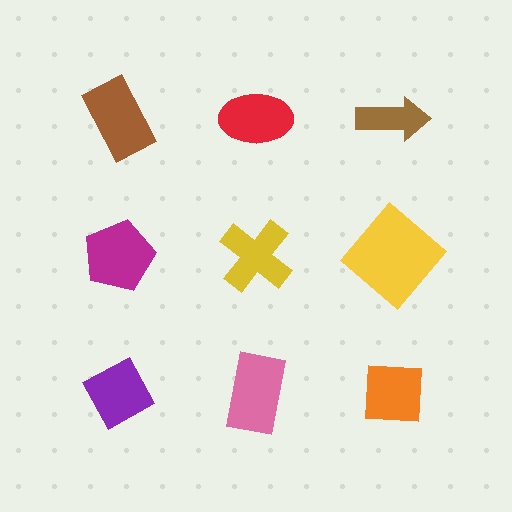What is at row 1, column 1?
A brown rectangle.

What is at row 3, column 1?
A purple diamond.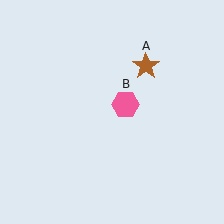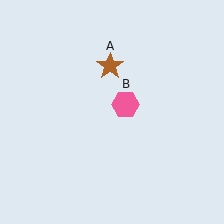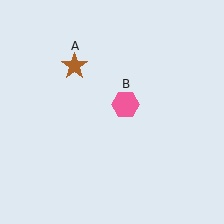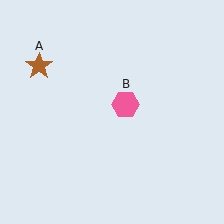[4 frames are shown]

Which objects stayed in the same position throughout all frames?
Pink hexagon (object B) remained stationary.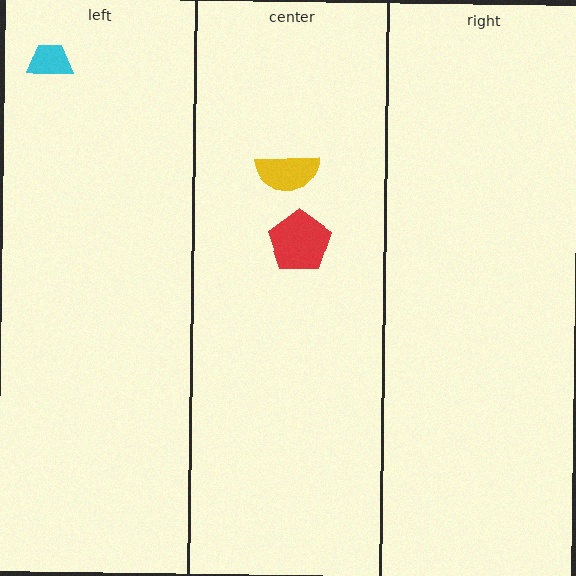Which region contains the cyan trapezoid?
The left region.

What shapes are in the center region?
The red pentagon, the yellow semicircle.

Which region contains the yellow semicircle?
The center region.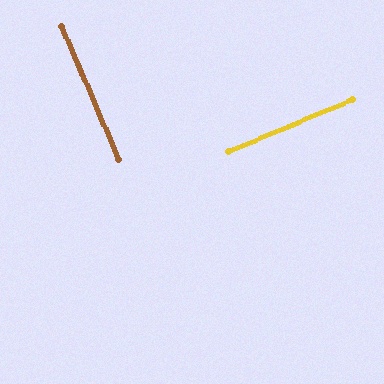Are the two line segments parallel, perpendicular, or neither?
Perpendicular — they meet at approximately 90°.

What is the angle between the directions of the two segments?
Approximately 90 degrees.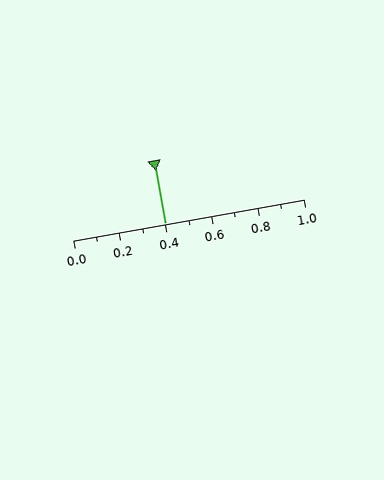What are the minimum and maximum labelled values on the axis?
The axis runs from 0.0 to 1.0.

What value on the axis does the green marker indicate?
The marker indicates approximately 0.4.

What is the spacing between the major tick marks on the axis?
The major ticks are spaced 0.2 apart.